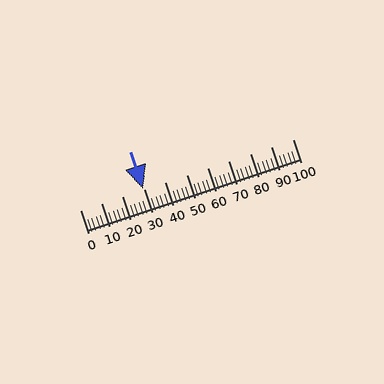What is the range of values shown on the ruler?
The ruler shows values from 0 to 100.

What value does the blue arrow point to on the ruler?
The blue arrow points to approximately 30.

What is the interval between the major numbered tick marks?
The major tick marks are spaced 10 units apart.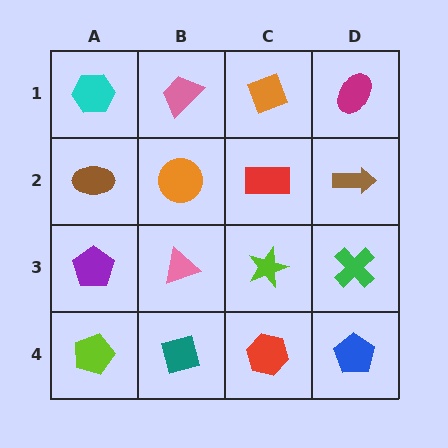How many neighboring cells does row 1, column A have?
2.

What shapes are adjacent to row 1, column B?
An orange circle (row 2, column B), a cyan hexagon (row 1, column A), an orange diamond (row 1, column C).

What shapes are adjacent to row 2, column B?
A pink trapezoid (row 1, column B), a pink triangle (row 3, column B), a brown ellipse (row 2, column A), a red rectangle (row 2, column C).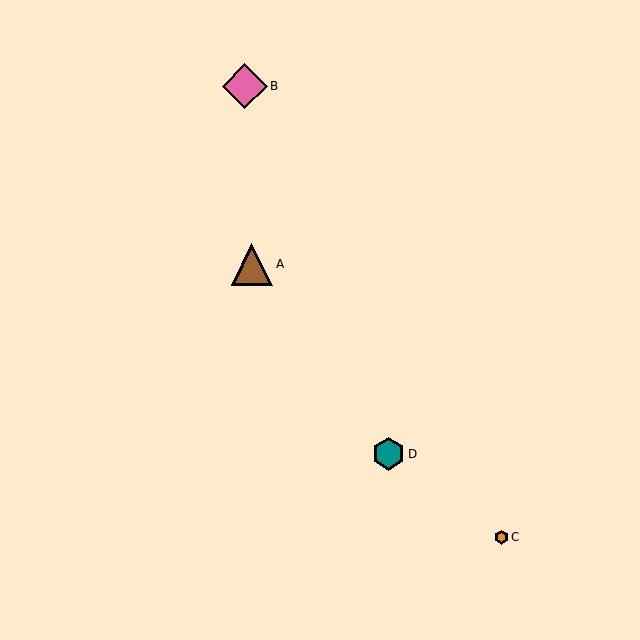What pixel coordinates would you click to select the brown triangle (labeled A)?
Click at (252, 264) to select the brown triangle A.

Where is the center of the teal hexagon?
The center of the teal hexagon is at (389, 454).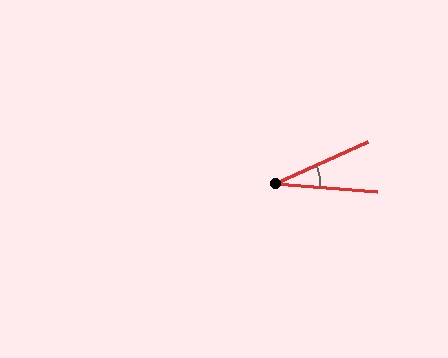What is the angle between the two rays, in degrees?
Approximately 29 degrees.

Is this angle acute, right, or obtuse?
It is acute.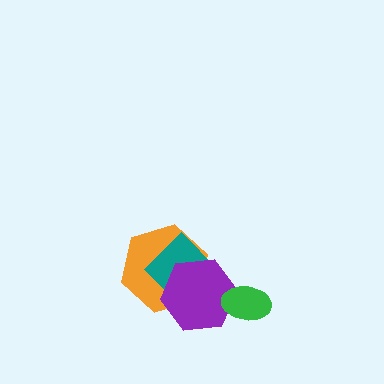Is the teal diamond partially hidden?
Yes, it is partially covered by another shape.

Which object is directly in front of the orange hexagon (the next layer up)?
The teal diamond is directly in front of the orange hexagon.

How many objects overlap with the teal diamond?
2 objects overlap with the teal diamond.